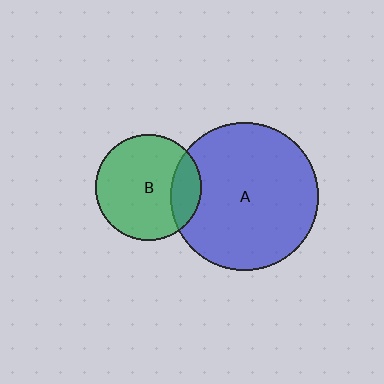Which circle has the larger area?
Circle A (blue).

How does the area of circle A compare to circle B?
Approximately 1.9 times.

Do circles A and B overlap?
Yes.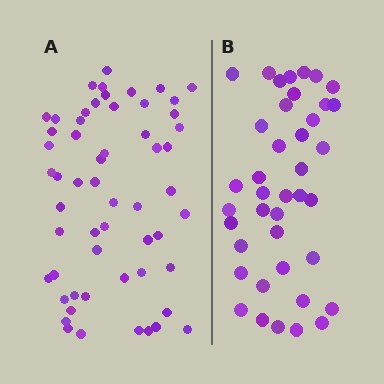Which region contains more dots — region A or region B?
Region A (the left region) has more dots.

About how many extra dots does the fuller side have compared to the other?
Region A has approximately 15 more dots than region B.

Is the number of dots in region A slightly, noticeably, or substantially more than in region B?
Region A has noticeably more, but not dramatically so. The ratio is roughly 1.4 to 1.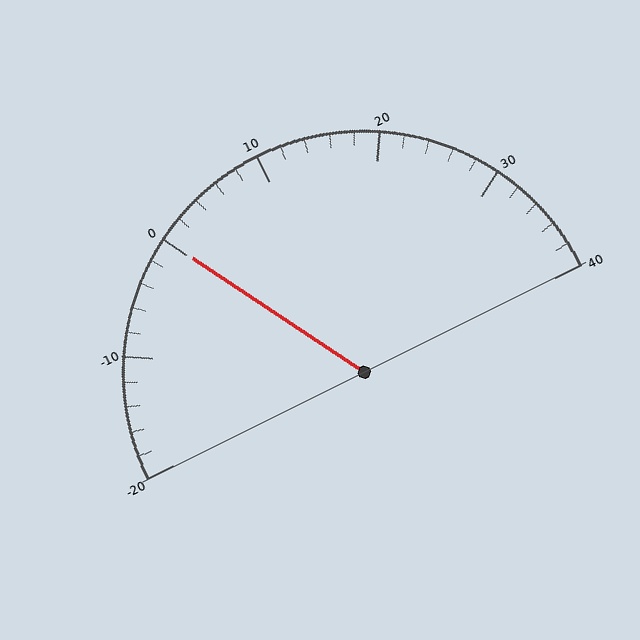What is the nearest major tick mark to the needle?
The nearest major tick mark is 0.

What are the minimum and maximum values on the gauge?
The gauge ranges from -20 to 40.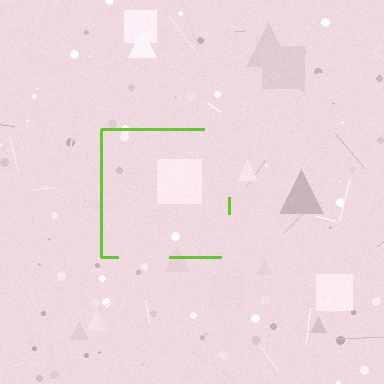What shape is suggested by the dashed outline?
The dashed outline suggests a square.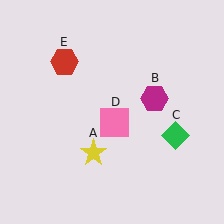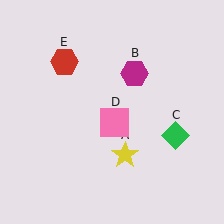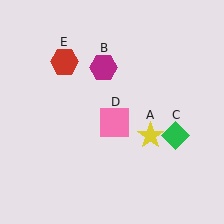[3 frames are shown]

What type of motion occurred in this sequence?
The yellow star (object A), magenta hexagon (object B) rotated counterclockwise around the center of the scene.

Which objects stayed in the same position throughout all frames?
Green diamond (object C) and pink square (object D) and red hexagon (object E) remained stationary.